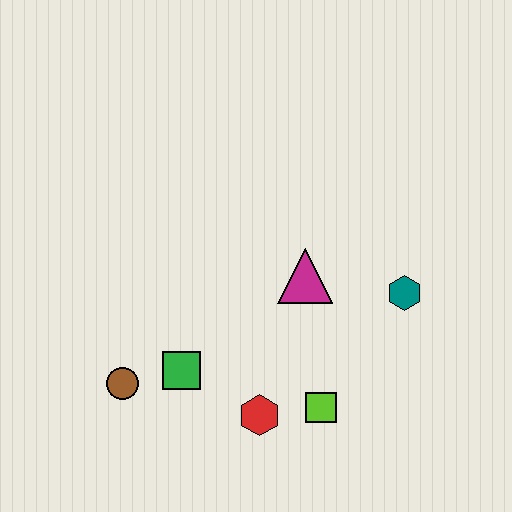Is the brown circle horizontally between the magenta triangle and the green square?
No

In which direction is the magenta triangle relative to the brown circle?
The magenta triangle is to the right of the brown circle.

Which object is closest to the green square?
The brown circle is closest to the green square.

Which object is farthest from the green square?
The teal hexagon is farthest from the green square.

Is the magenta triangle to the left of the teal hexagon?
Yes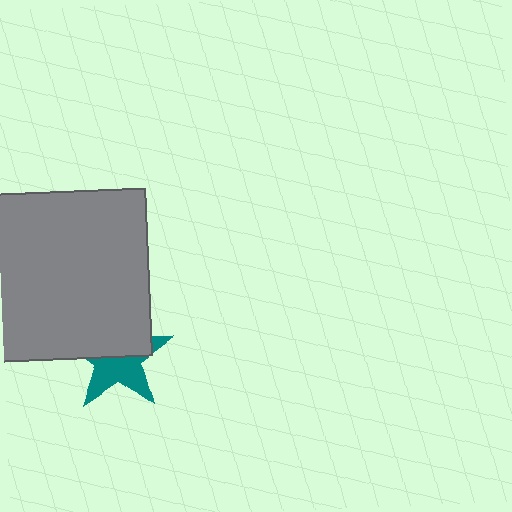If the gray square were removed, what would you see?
You would see the complete teal star.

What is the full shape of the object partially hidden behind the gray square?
The partially hidden object is a teal star.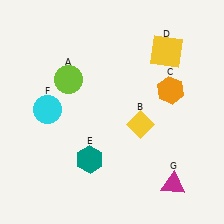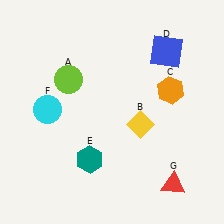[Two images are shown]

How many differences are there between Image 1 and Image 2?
There are 2 differences between the two images.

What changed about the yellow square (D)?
In Image 1, D is yellow. In Image 2, it changed to blue.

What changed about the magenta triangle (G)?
In Image 1, G is magenta. In Image 2, it changed to red.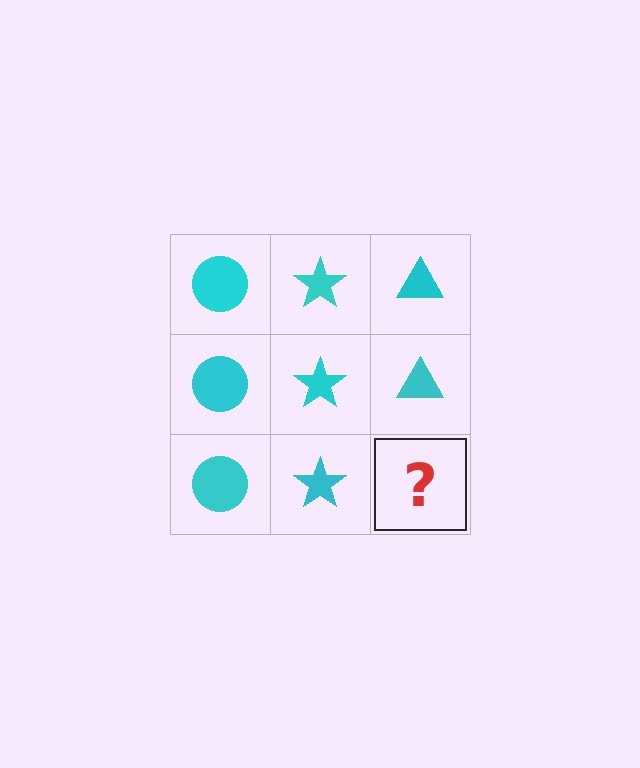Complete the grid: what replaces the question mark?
The question mark should be replaced with a cyan triangle.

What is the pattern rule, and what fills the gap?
The rule is that each column has a consistent shape. The gap should be filled with a cyan triangle.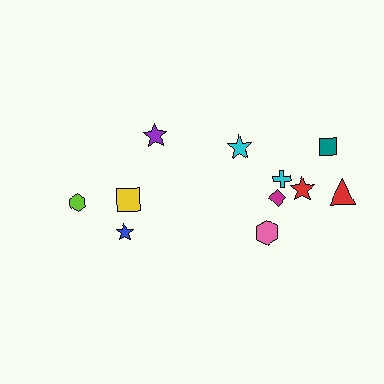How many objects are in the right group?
There are 7 objects.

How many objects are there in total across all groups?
There are 11 objects.